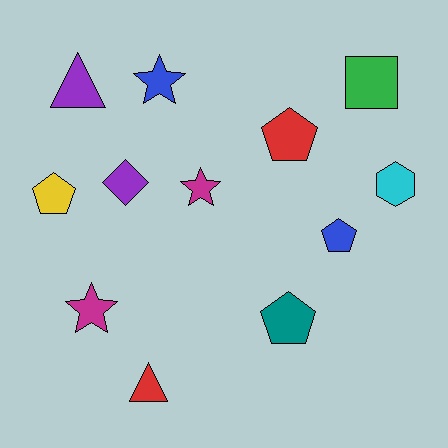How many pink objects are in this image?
There are no pink objects.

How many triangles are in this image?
There are 2 triangles.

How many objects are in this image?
There are 12 objects.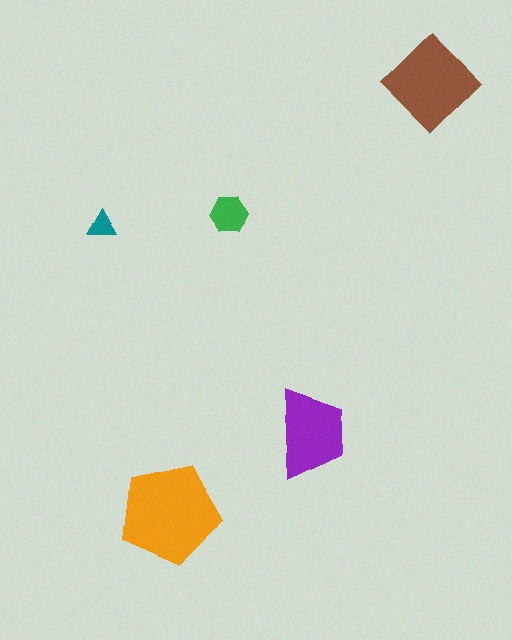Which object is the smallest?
The teal triangle.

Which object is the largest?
The orange pentagon.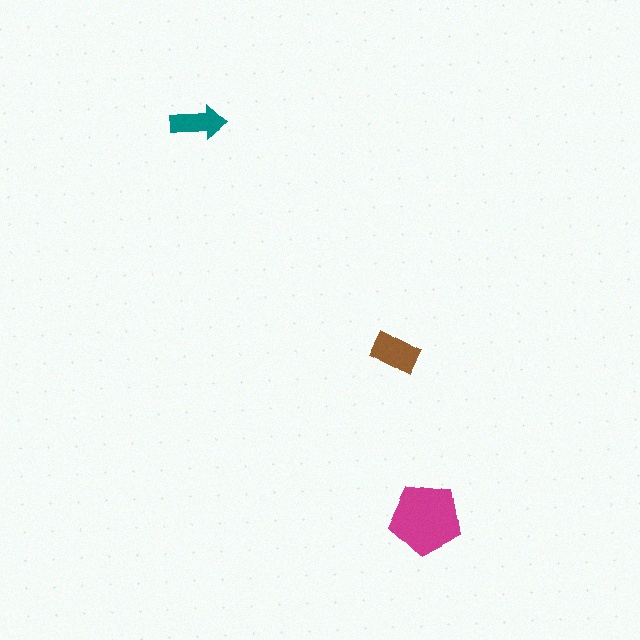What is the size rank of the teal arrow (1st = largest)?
3rd.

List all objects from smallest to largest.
The teal arrow, the brown rectangle, the magenta pentagon.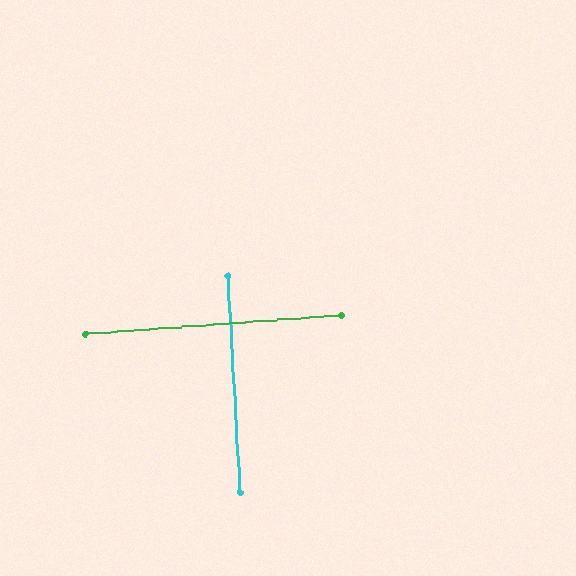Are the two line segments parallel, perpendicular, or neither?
Perpendicular — they meet at approximately 89°.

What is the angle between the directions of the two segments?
Approximately 89 degrees.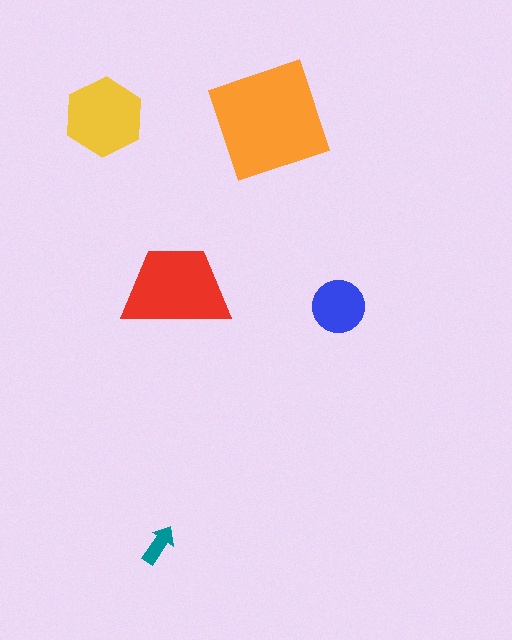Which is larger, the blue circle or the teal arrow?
The blue circle.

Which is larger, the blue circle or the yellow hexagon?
The yellow hexagon.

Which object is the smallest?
The teal arrow.